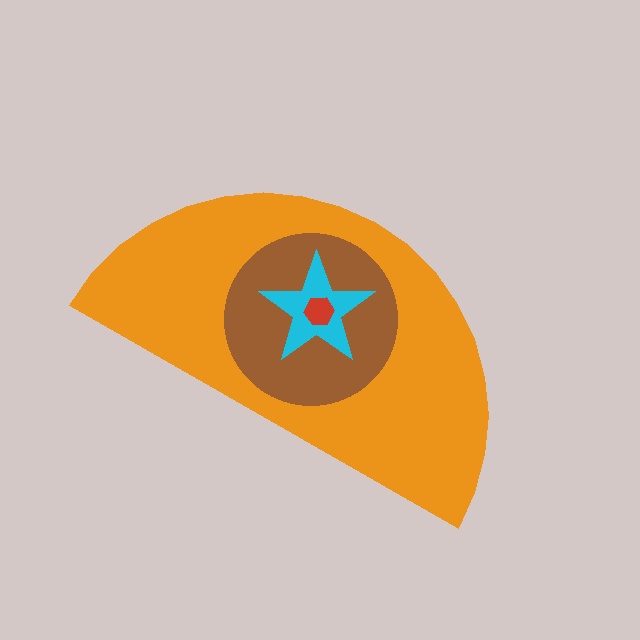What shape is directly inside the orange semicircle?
The brown circle.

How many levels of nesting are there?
4.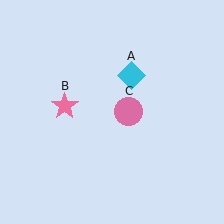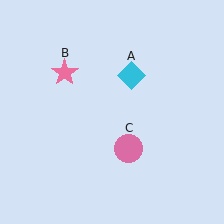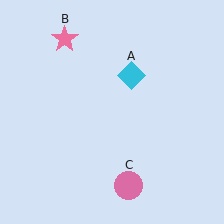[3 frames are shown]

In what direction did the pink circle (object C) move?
The pink circle (object C) moved down.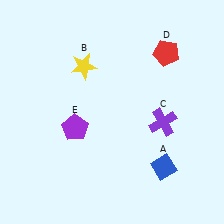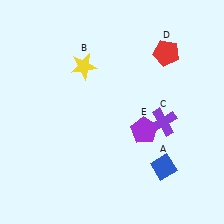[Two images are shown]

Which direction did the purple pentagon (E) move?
The purple pentagon (E) moved right.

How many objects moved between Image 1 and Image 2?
1 object moved between the two images.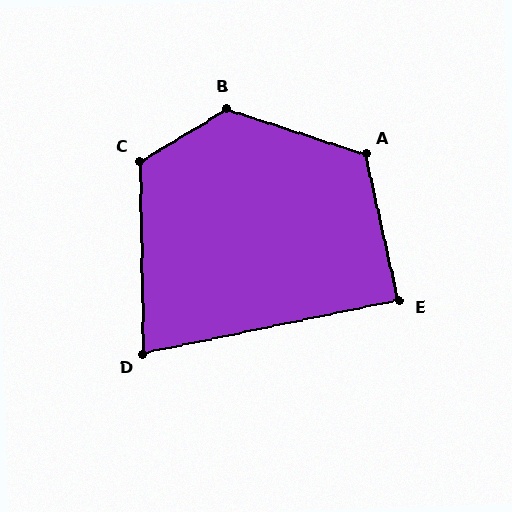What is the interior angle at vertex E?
Approximately 89 degrees (approximately right).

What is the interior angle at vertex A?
Approximately 121 degrees (obtuse).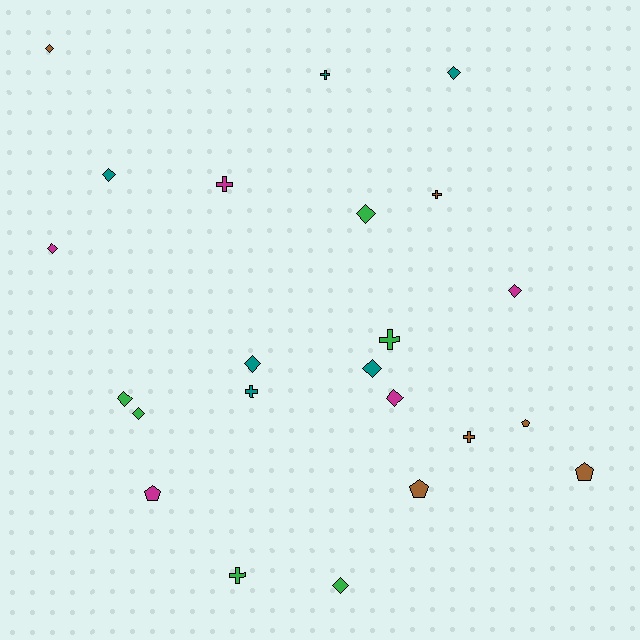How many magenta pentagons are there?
There is 1 magenta pentagon.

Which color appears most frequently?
Teal, with 6 objects.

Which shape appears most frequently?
Diamond, with 12 objects.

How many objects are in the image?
There are 23 objects.